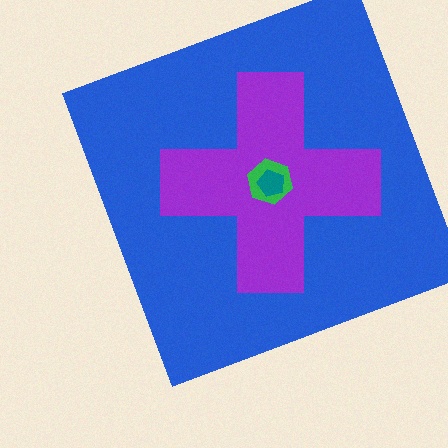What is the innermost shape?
The teal pentagon.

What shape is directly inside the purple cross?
The green hexagon.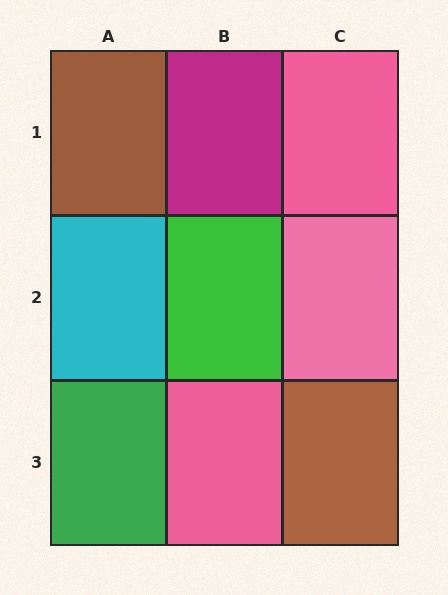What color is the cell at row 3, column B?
Pink.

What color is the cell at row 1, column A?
Brown.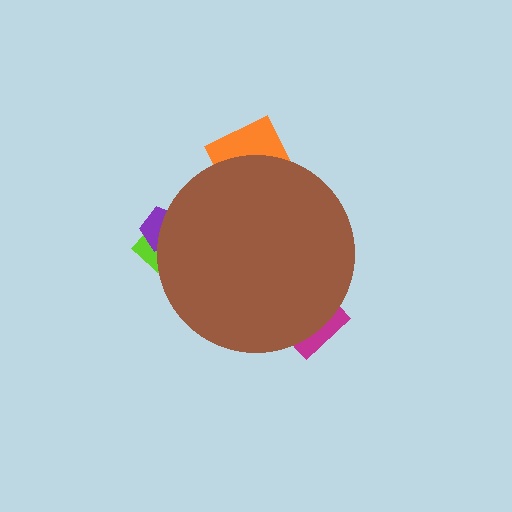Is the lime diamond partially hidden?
Yes, the lime diamond is partially hidden behind the brown circle.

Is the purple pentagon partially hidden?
Yes, the purple pentagon is partially hidden behind the brown circle.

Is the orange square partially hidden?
Yes, the orange square is partially hidden behind the brown circle.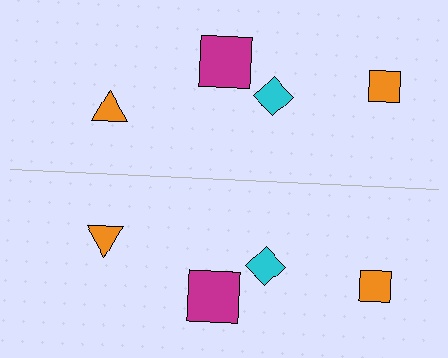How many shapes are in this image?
There are 8 shapes in this image.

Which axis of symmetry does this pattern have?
The pattern has a horizontal axis of symmetry running through the center of the image.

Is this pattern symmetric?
Yes, this pattern has bilateral (reflection) symmetry.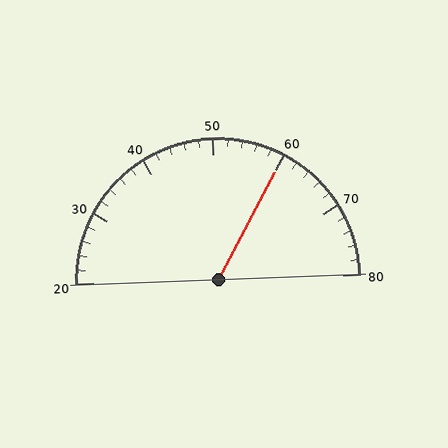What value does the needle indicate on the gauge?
The needle indicates approximately 60.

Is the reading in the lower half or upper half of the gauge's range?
The reading is in the upper half of the range (20 to 80).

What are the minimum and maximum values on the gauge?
The gauge ranges from 20 to 80.